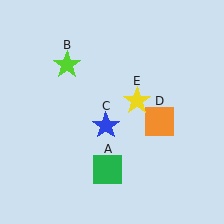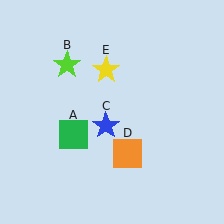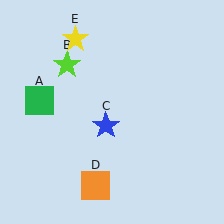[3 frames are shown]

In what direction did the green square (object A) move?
The green square (object A) moved up and to the left.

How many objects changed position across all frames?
3 objects changed position: green square (object A), orange square (object D), yellow star (object E).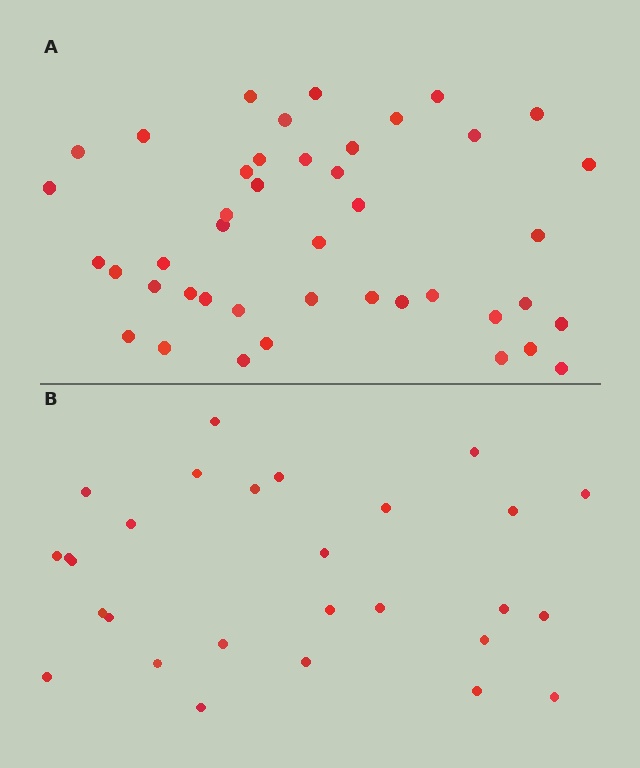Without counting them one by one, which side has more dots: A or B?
Region A (the top region) has more dots.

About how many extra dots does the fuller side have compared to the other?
Region A has approximately 15 more dots than region B.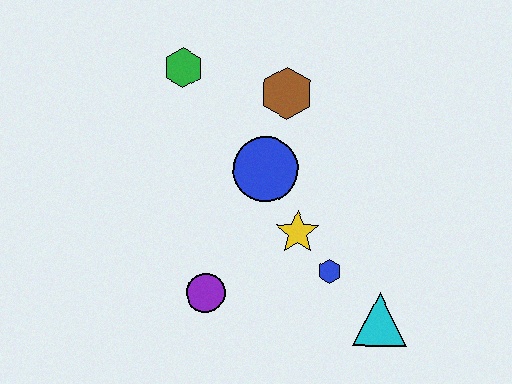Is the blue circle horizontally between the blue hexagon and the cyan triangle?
No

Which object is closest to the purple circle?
The yellow star is closest to the purple circle.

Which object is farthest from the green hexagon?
The cyan triangle is farthest from the green hexagon.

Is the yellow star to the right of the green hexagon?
Yes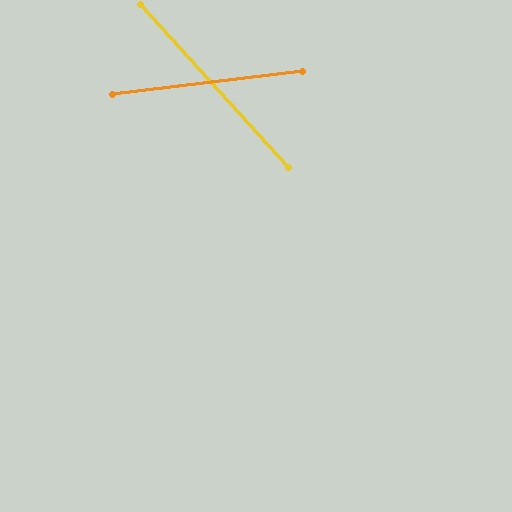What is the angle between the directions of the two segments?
Approximately 55 degrees.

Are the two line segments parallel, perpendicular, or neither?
Neither parallel nor perpendicular — they differ by about 55°.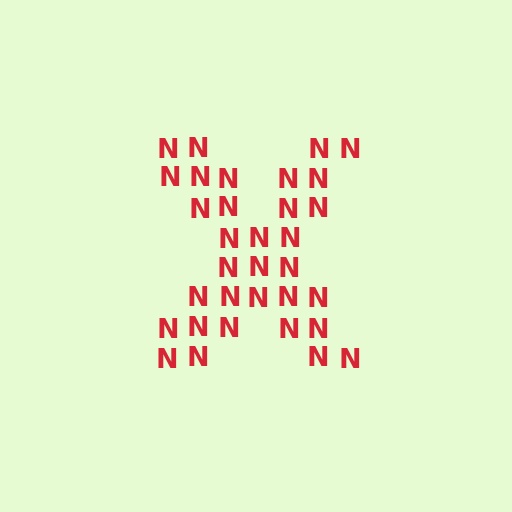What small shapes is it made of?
It is made of small letter N's.